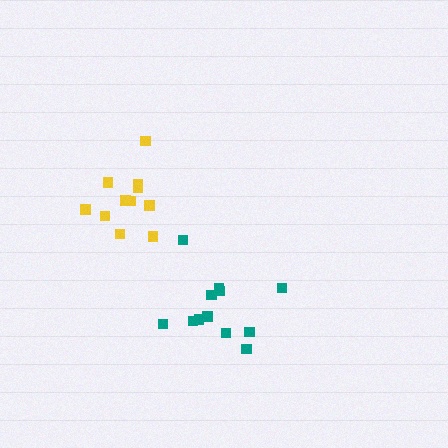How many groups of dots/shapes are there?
There are 2 groups.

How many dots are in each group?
Group 1: 12 dots, Group 2: 11 dots (23 total).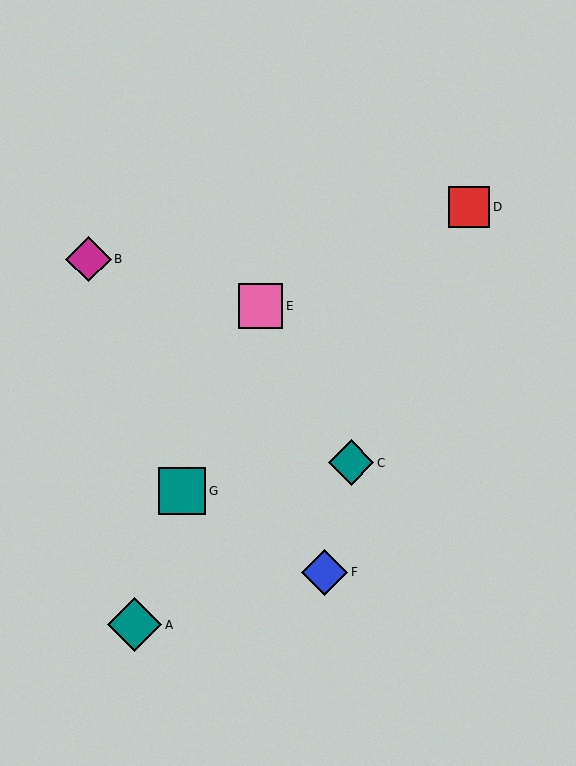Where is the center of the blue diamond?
The center of the blue diamond is at (324, 572).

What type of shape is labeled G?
Shape G is a teal square.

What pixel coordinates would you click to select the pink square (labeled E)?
Click at (261, 306) to select the pink square E.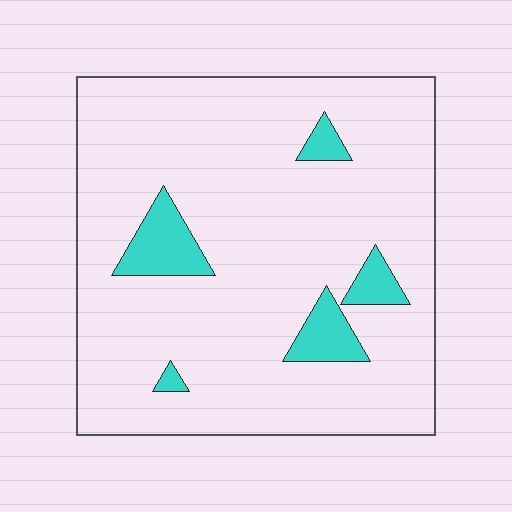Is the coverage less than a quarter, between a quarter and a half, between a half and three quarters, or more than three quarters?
Less than a quarter.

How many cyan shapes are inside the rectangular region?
5.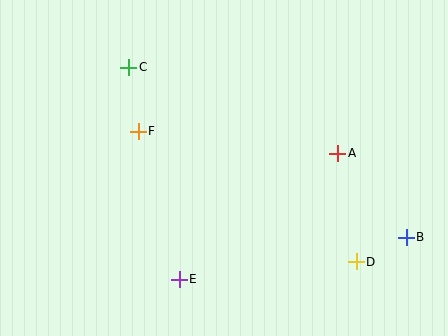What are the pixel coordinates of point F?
Point F is at (138, 132).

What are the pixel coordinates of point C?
Point C is at (129, 67).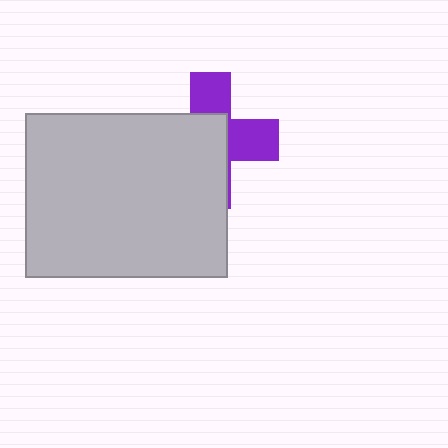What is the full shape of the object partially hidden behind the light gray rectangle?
The partially hidden object is a purple cross.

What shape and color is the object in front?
The object in front is a light gray rectangle.